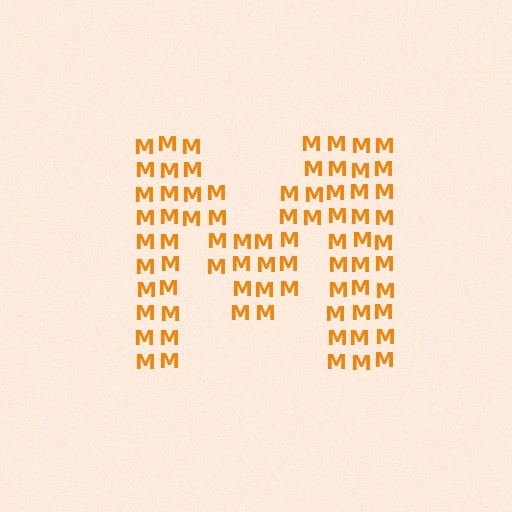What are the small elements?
The small elements are letter M's.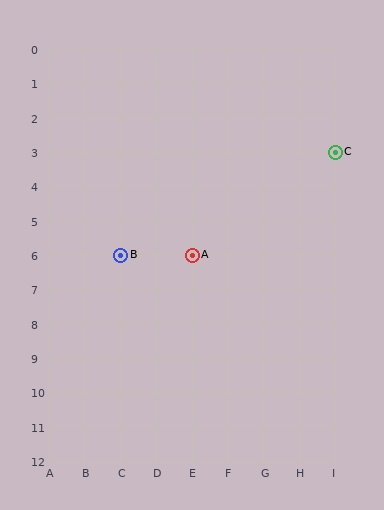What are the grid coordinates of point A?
Point A is at grid coordinates (E, 6).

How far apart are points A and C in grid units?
Points A and C are 4 columns and 3 rows apart (about 5.0 grid units diagonally).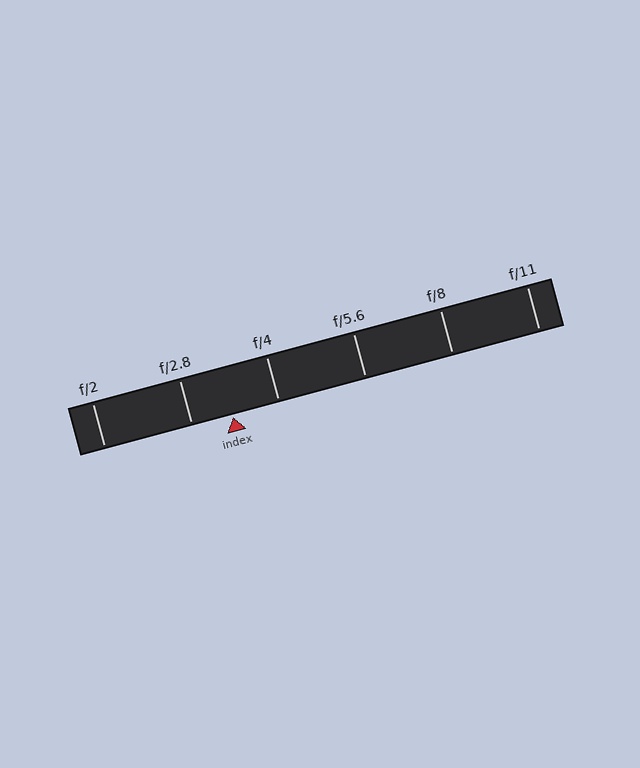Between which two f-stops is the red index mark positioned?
The index mark is between f/2.8 and f/4.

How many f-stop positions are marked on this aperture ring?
There are 6 f-stop positions marked.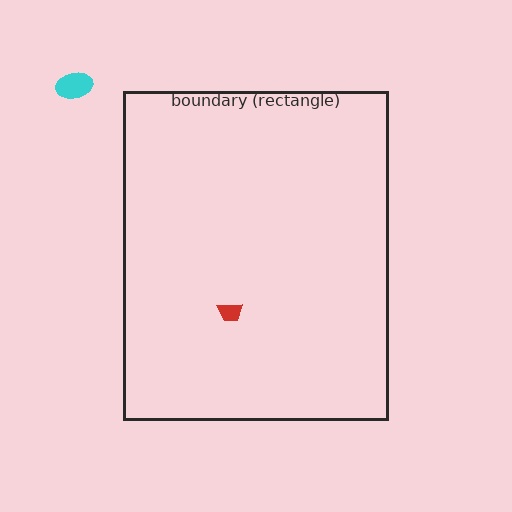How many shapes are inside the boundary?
1 inside, 1 outside.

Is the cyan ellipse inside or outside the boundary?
Outside.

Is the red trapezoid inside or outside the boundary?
Inside.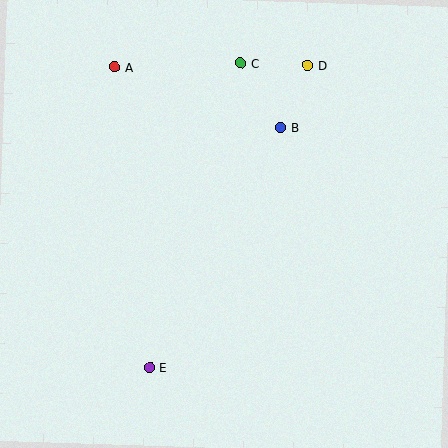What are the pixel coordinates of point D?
Point D is at (308, 65).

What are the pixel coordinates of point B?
Point B is at (281, 127).